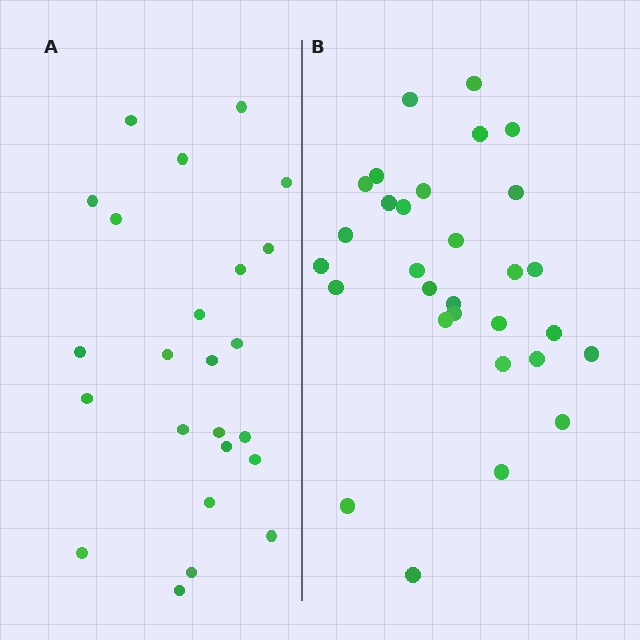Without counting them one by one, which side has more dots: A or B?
Region B (the right region) has more dots.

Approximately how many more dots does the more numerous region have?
Region B has about 6 more dots than region A.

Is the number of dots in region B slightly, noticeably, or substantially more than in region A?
Region B has noticeably more, but not dramatically so. The ratio is roughly 1.2 to 1.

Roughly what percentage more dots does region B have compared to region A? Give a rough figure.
About 25% more.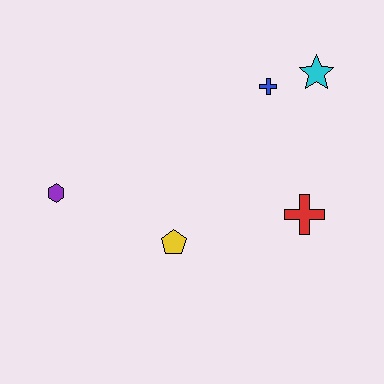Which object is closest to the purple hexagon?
The yellow pentagon is closest to the purple hexagon.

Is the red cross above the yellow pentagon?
Yes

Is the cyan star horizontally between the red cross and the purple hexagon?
No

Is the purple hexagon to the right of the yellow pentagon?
No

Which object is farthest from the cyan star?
The purple hexagon is farthest from the cyan star.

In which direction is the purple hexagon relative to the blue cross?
The purple hexagon is to the left of the blue cross.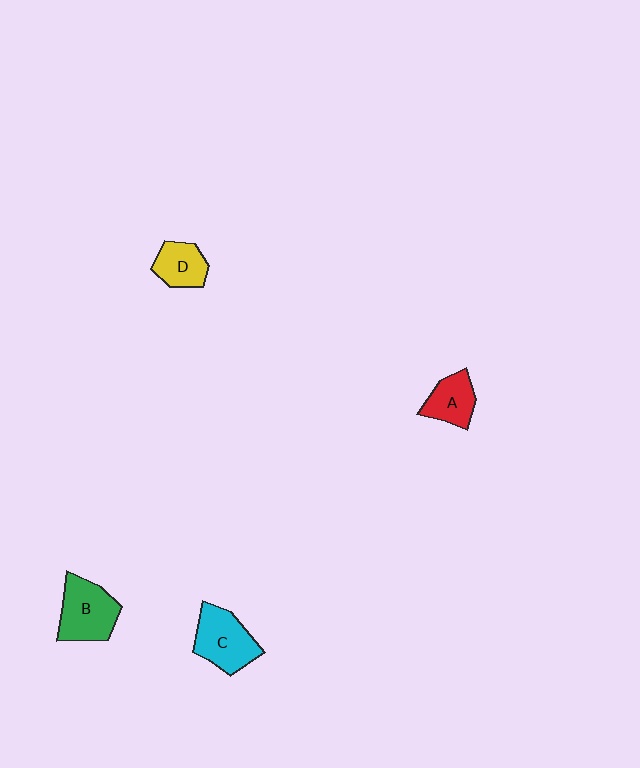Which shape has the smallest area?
Shape D (yellow).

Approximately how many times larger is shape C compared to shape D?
Approximately 1.5 times.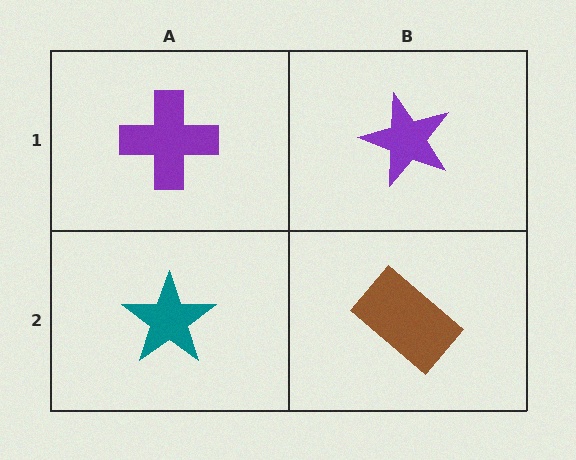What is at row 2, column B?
A brown rectangle.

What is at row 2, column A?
A teal star.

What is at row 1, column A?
A purple cross.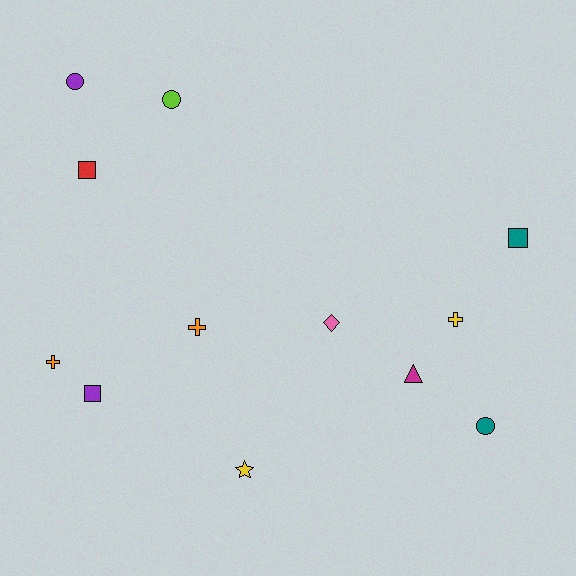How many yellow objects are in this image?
There are 2 yellow objects.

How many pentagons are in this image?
There are no pentagons.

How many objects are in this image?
There are 12 objects.